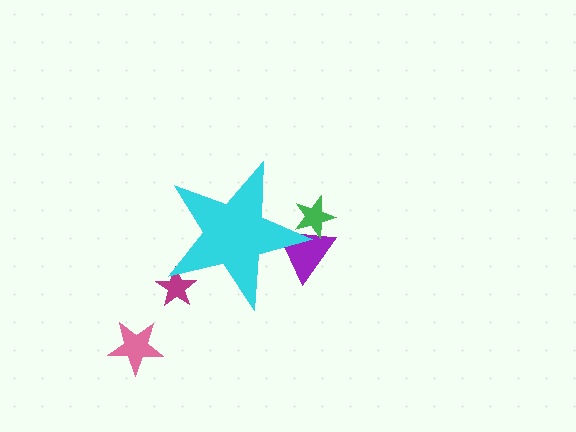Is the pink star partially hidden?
No, the pink star is fully visible.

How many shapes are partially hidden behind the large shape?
3 shapes are partially hidden.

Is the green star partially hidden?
Yes, the green star is partially hidden behind the cyan star.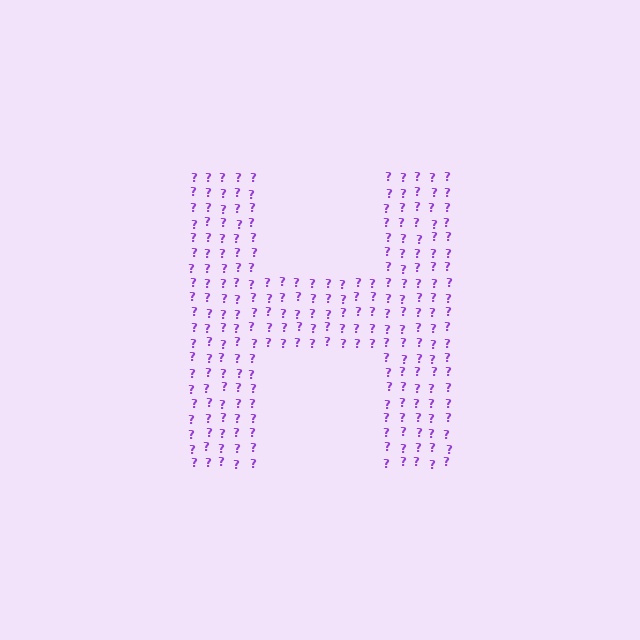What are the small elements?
The small elements are question marks.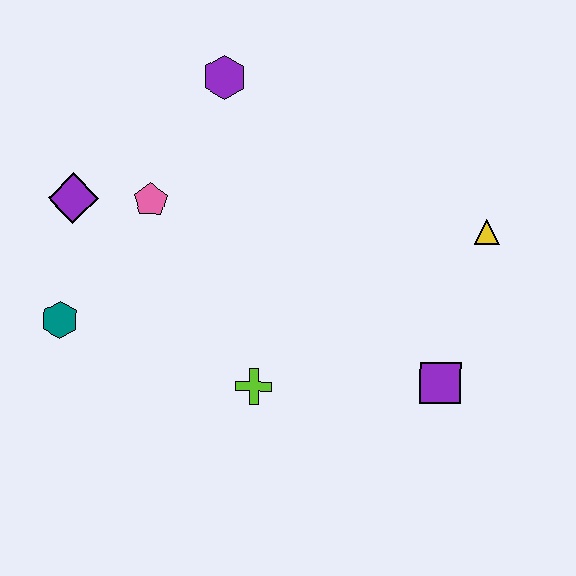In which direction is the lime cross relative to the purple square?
The lime cross is to the left of the purple square.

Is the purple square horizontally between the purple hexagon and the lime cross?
No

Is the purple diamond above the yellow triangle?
Yes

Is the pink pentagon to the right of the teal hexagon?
Yes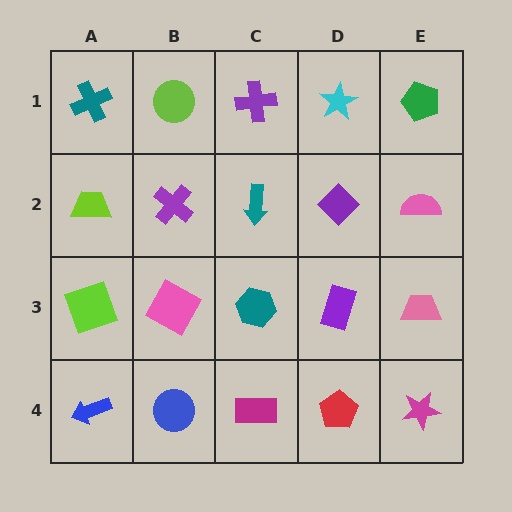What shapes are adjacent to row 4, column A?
A lime square (row 3, column A), a blue circle (row 4, column B).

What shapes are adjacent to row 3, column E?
A pink semicircle (row 2, column E), a magenta star (row 4, column E), a purple rectangle (row 3, column D).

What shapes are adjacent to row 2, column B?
A lime circle (row 1, column B), a pink square (row 3, column B), a lime trapezoid (row 2, column A), a teal arrow (row 2, column C).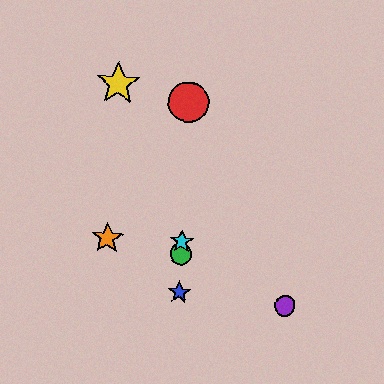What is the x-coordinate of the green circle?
The green circle is at x≈181.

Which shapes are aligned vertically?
The red circle, the blue star, the green circle, the cyan star are aligned vertically.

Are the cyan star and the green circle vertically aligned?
Yes, both are at x≈182.